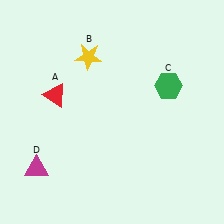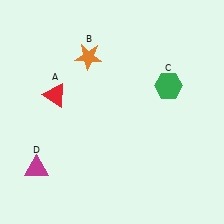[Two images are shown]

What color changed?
The star (B) changed from yellow in Image 1 to orange in Image 2.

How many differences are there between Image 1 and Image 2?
There is 1 difference between the two images.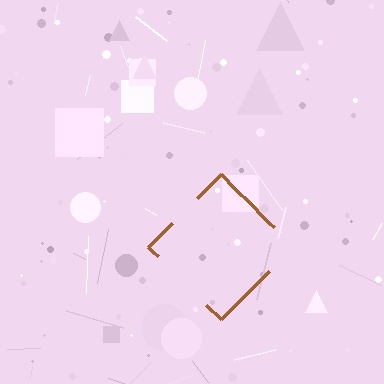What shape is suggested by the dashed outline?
The dashed outline suggests a diamond.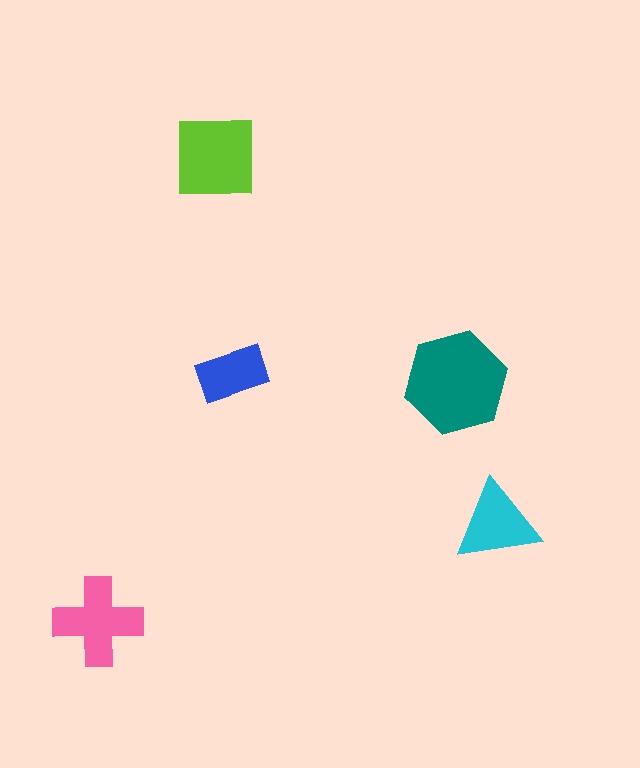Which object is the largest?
The teal hexagon.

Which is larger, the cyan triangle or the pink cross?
The pink cross.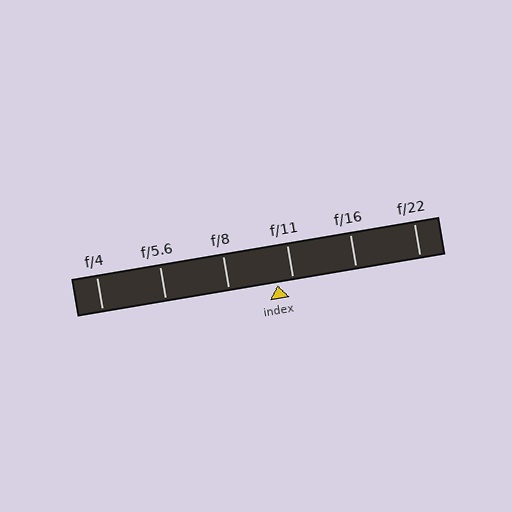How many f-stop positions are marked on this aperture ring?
There are 6 f-stop positions marked.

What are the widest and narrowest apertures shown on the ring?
The widest aperture shown is f/4 and the narrowest is f/22.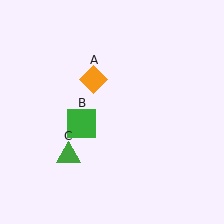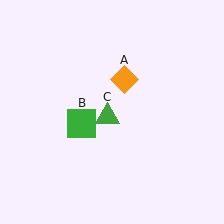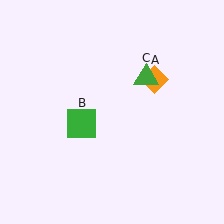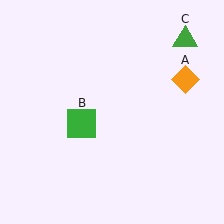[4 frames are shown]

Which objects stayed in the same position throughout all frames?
Green square (object B) remained stationary.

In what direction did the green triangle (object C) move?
The green triangle (object C) moved up and to the right.